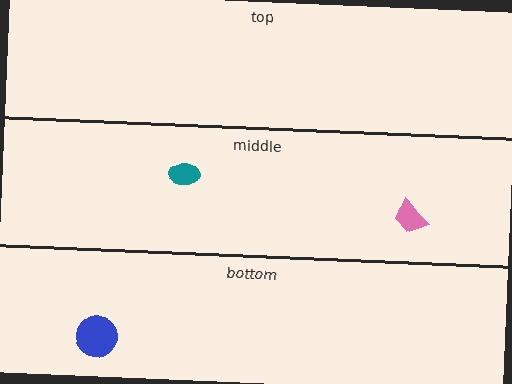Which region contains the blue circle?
The bottom region.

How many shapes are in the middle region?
2.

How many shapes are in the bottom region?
1.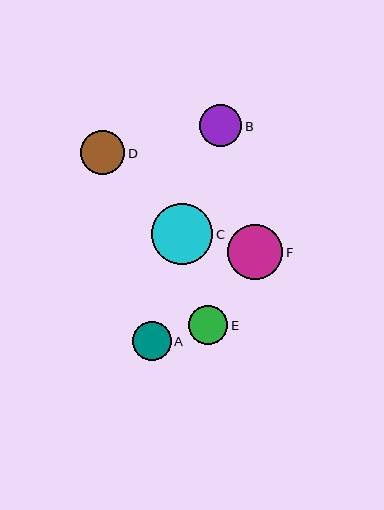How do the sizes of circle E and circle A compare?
Circle E and circle A are approximately the same size.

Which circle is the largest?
Circle C is the largest with a size of approximately 61 pixels.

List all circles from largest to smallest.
From largest to smallest: C, F, D, B, E, A.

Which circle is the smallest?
Circle A is the smallest with a size of approximately 39 pixels.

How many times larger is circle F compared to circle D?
Circle F is approximately 1.3 times the size of circle D.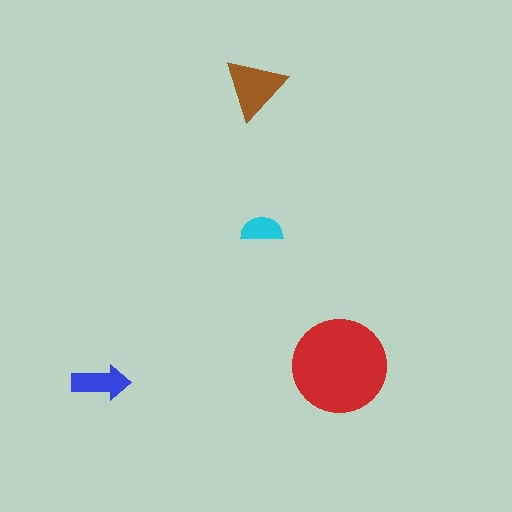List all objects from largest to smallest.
The red circle, the brown triangle, the blue arrow, the cyan semicircle.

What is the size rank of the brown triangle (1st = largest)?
2nd.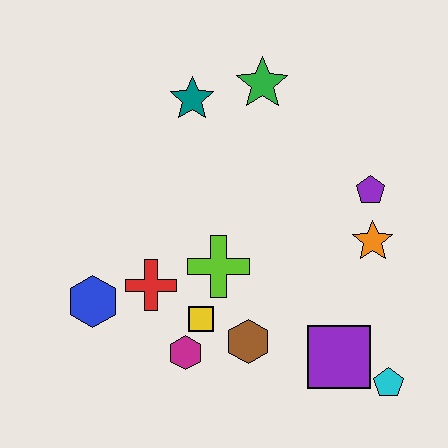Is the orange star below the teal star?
Yes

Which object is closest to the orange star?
The purple pentagon is closest to the orange star.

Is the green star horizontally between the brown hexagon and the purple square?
Yes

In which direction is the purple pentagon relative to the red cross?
The purple pentagon is to the right of the red cross.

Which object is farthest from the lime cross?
The cyan pentagon is farthest from the lime cross.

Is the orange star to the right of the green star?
Yes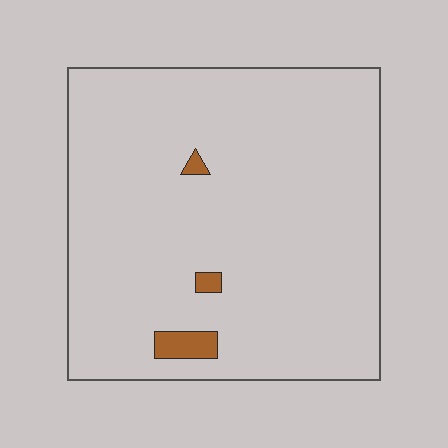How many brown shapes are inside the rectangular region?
3.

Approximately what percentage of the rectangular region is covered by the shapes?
Approximately 5%.